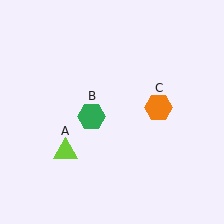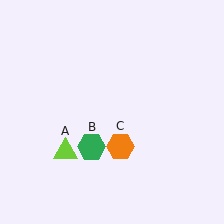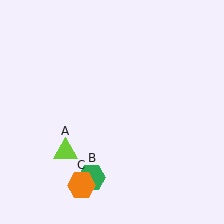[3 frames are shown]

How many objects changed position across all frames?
2 objects changed position: green hexagon (object B), orange hexagon (object C).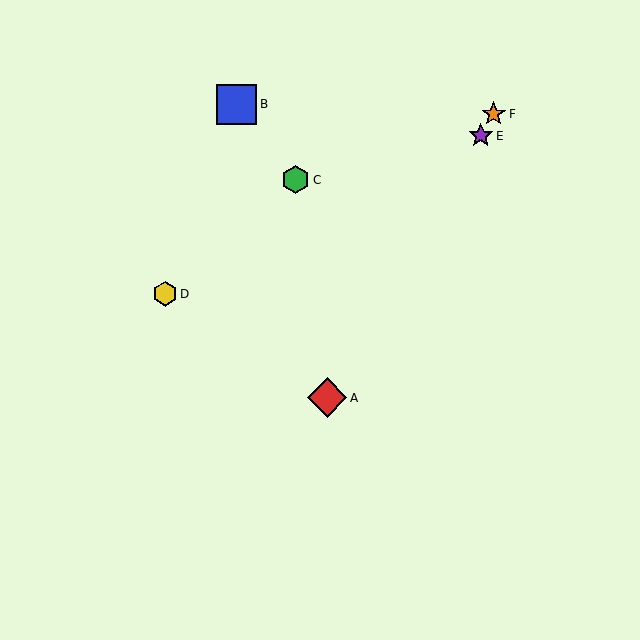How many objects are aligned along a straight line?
3 objects (A, E, F) are aligned along a straight line.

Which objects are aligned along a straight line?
Objects A, E, F are aligned along a straight line.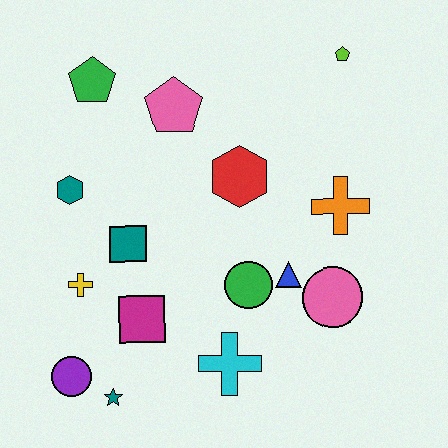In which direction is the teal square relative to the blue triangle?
The teal square is to the left of the blue triangle.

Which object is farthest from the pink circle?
The green pentagon is farthest from the pink circle.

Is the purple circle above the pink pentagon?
No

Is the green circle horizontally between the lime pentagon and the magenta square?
Yes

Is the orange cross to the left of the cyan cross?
No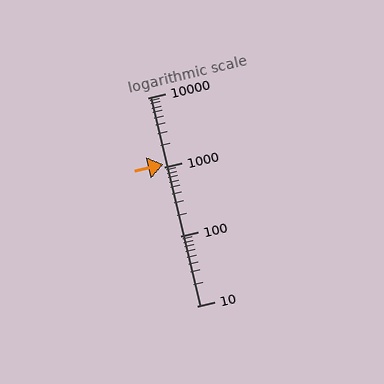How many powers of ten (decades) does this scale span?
The scale spans 3 decades, from 10 to 10000.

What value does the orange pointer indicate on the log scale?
The pointer indicates approximately 1100.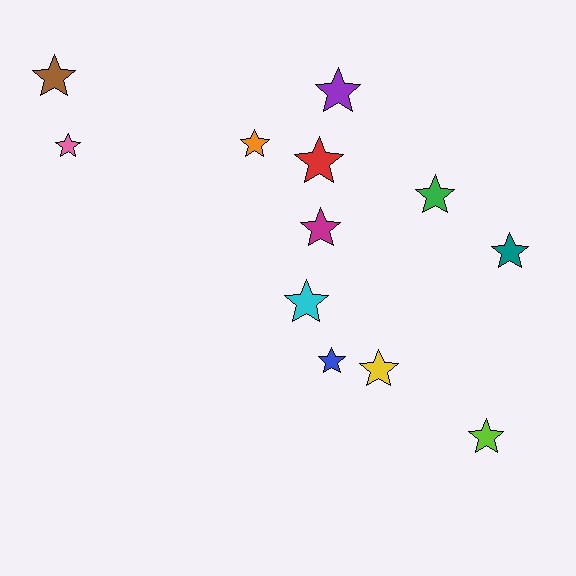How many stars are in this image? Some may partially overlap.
There are 12 stars.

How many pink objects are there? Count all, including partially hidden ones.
There is 1 pink object.